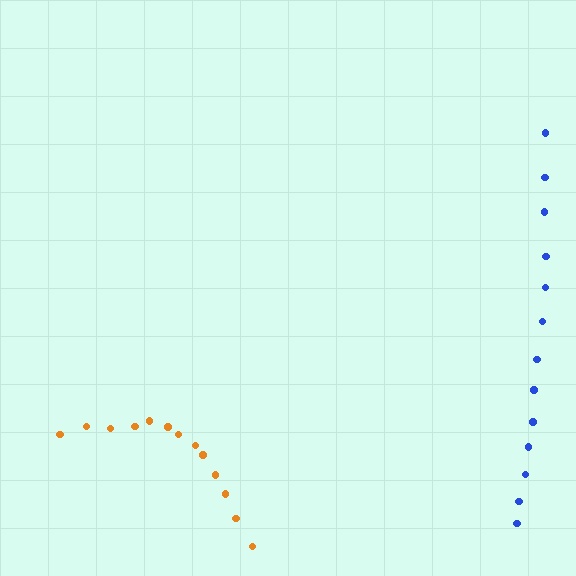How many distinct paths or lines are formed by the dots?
There are 2 distinct paths.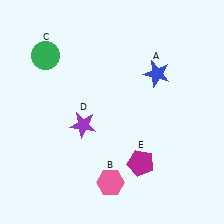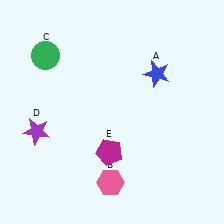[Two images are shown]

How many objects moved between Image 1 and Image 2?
2 objects moved between the two images.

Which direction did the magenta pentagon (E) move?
The magenta pentagon (E) moved left.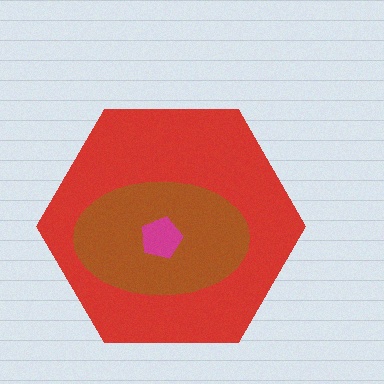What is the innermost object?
The magenta pentagon.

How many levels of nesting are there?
3.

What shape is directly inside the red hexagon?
The brown ellipse.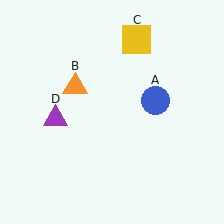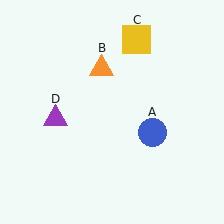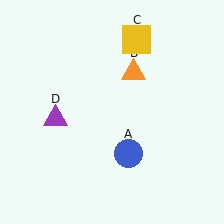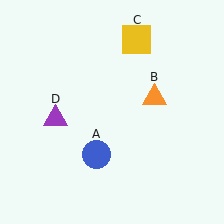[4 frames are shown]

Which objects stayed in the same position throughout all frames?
Yellow square (object C) and purple triangle (object D) remained stationary.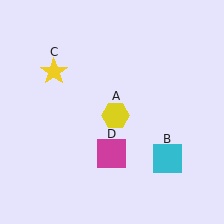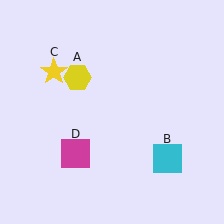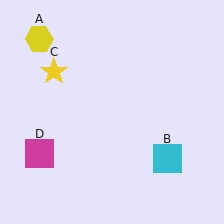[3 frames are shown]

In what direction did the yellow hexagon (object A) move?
The yellow hexagon (object A) moved up and to the left.